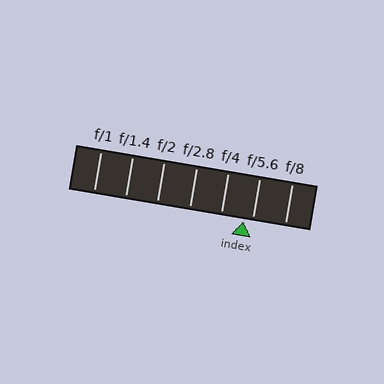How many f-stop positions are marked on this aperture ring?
There are 7 f-stop positions marked.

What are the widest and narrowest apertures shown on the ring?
The widest aperture shown is f/1 and the narrowest is f/8.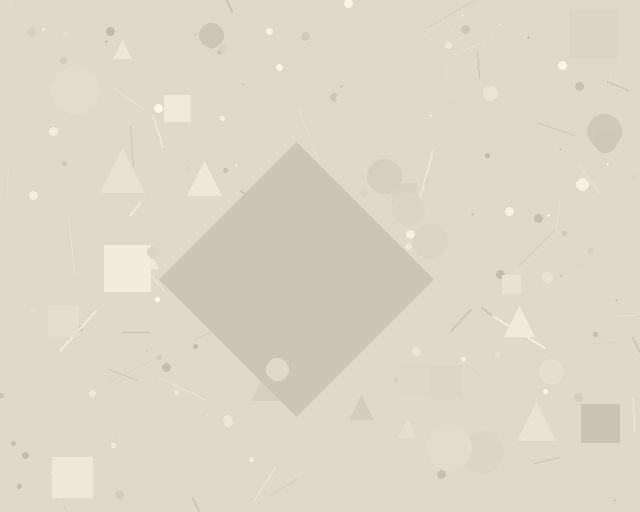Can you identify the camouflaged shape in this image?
The camouflaged shape is a diamond.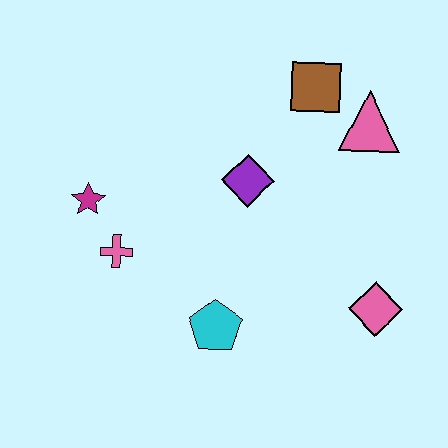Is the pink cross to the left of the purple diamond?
Yes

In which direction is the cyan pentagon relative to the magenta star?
The cyan pentagon is to the right of the magenta star.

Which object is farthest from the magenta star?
The pink diamond is farthest from the magenta star.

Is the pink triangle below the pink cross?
No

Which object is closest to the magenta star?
The pink cross is closest to the magenta star.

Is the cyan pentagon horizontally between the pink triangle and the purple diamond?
No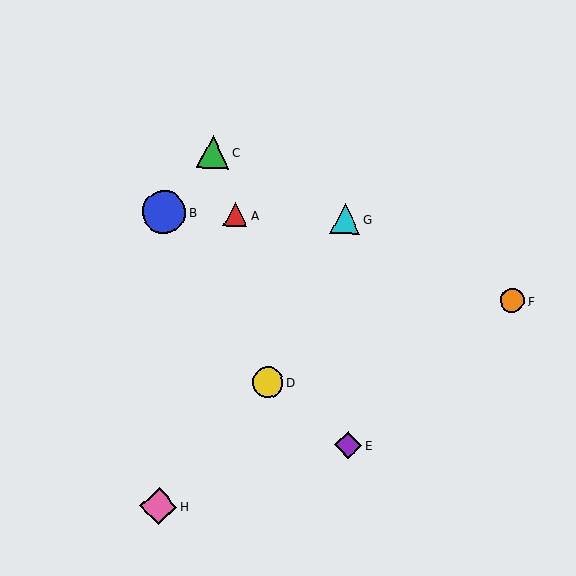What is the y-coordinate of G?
Object G is at y≈219.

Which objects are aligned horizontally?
Objects A, B, G are aligned horizontally.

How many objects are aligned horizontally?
3 objects (A, B, G) are aligned horizontally.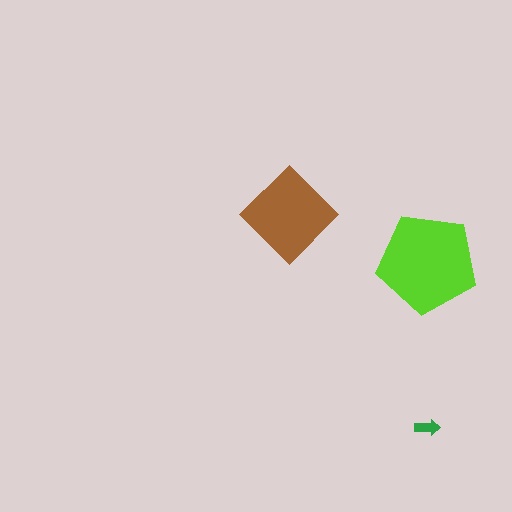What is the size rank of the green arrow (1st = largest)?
3rd.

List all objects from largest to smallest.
The lime pentagon, the brown diamond, the green arrow.